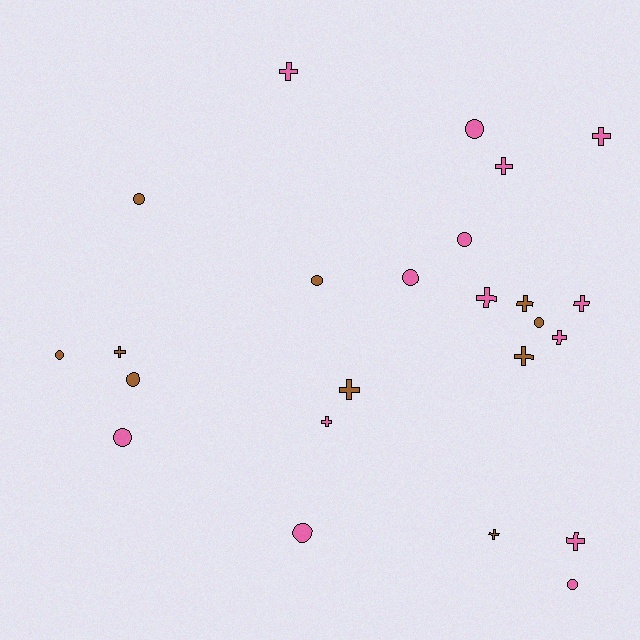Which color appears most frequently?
Pink, with 14 objects.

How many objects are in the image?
There are 24 objects.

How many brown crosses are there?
There are 5 brown crosses.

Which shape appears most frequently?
Cross, with 13 objects.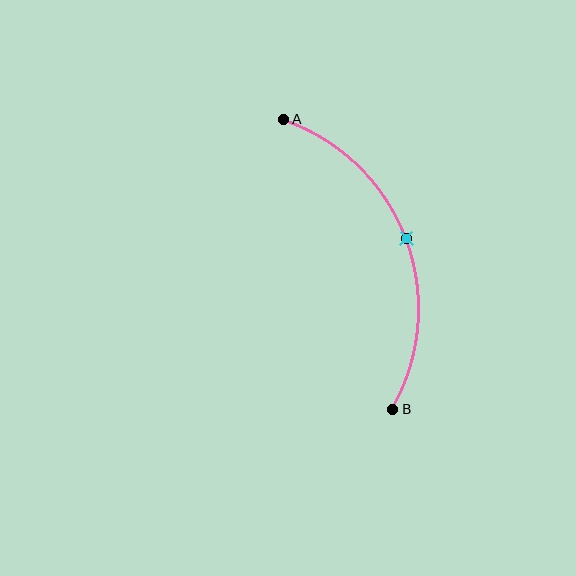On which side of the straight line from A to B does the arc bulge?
The arc bulges to the right of the straight line connecting A and B.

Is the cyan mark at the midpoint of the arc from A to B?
Yes. The cyan mark lies on the arc at equal arc-length from both A and B — it is the arc midpoint.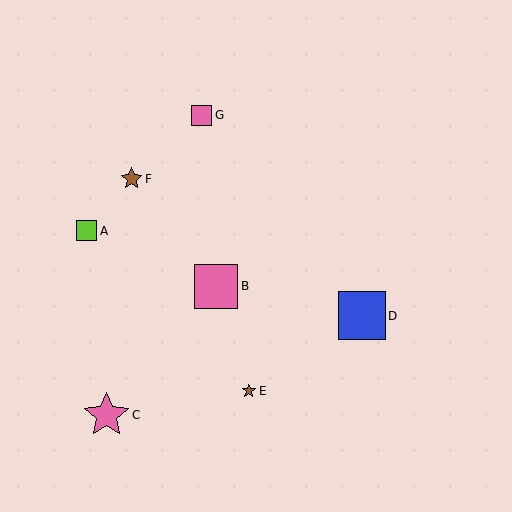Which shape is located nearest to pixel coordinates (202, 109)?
The pink square (labeled G) at (201, 116) is nearest to that location.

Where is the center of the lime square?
The center of the lime square is at (87, 231).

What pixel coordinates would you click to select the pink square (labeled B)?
Click at (216, 286) to select the pink square B.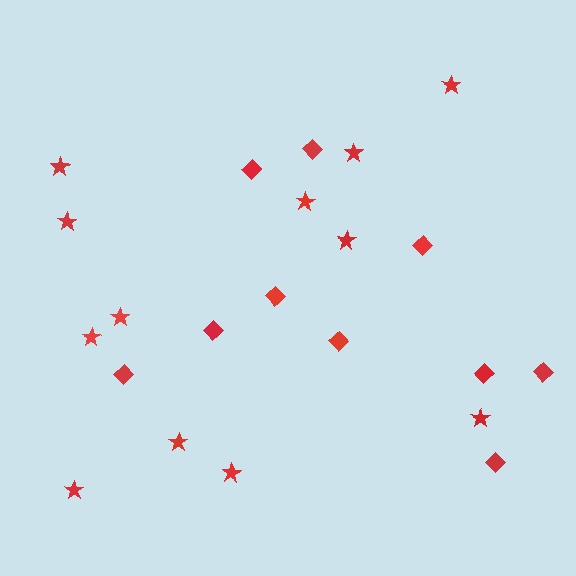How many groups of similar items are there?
There are 2 groups: one group of diamonds (10) and one group of stars (12).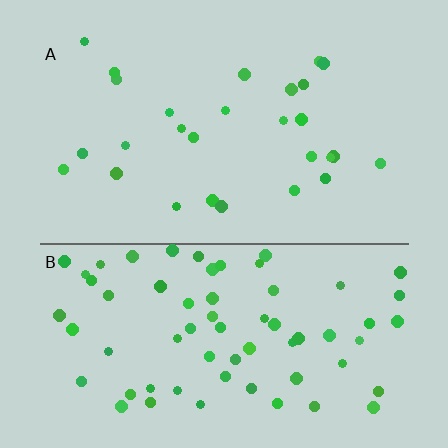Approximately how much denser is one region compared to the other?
Approximately 2.4× — region B over region A.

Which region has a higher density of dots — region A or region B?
B (the bottom).